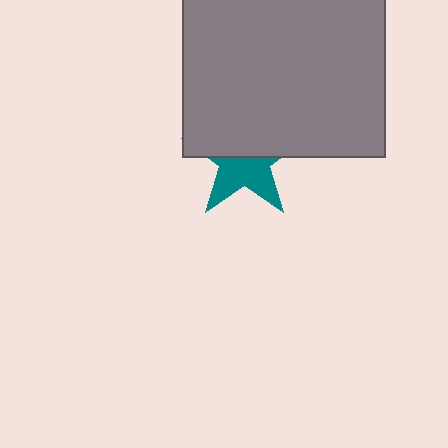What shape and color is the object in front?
The object in front is a gray rectangle.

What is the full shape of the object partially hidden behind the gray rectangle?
The partially hidden object is a teal star.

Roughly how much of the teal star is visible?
About half of it is visible (roughly 47%).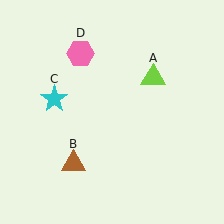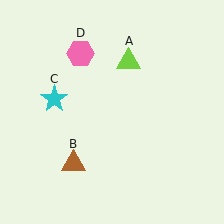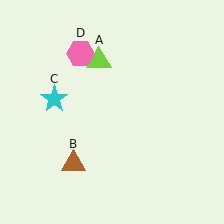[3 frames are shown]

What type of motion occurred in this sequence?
The lime triangle (object A) rotated counterclockwise around the center of the scene.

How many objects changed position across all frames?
1 object changed position: lime triangle (object A).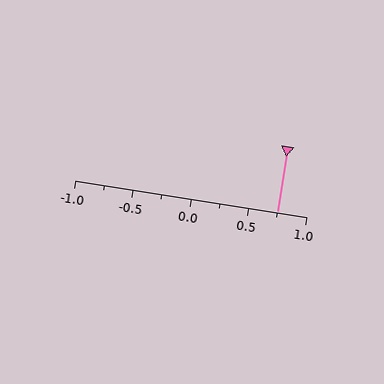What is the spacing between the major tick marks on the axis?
The major ticks are spaced 0.5 apart.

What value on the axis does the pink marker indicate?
The marker indicates approximately 0.75.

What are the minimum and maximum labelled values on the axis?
The axis runs from -1.0 to 1.0.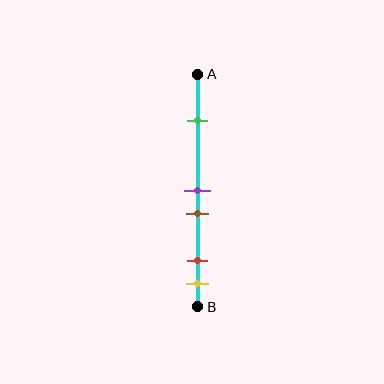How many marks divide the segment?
There are 5 marks dividing the segment.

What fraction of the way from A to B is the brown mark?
The brown mark is approximately 60% (0.6) of the way from A to B.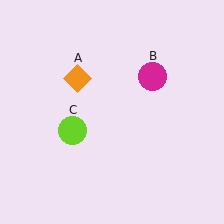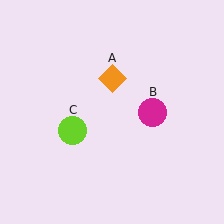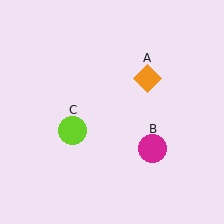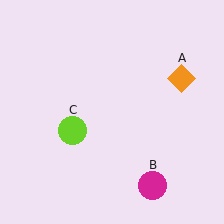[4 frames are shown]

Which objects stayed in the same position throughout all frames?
Lime circle (object C) remained stationary.